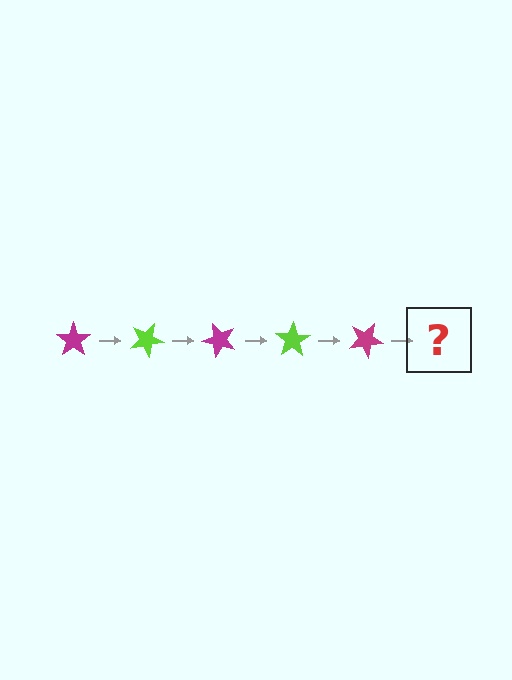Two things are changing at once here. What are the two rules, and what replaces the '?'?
The two rules are that it rotates 25 degrees each step and the color cycles through magenta and lime. The '?' should be a lime star, rotated 125 degrees from the start.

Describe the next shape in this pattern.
It should be a lime star, rotated 125 degrees from the start.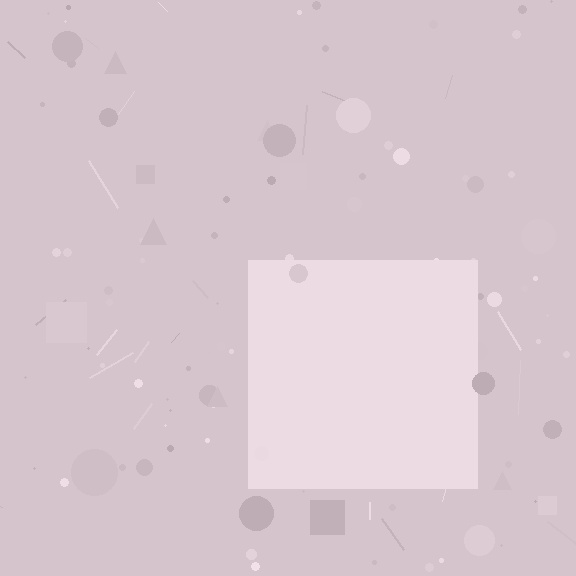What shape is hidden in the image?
A square is hidden in the image.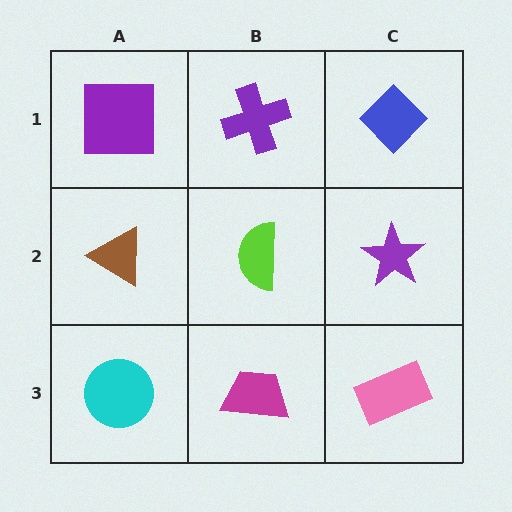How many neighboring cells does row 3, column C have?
2.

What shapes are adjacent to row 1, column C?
A purple star (row 2, column C), a purple cross (row 1, column B).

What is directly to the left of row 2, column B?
A brown triangle.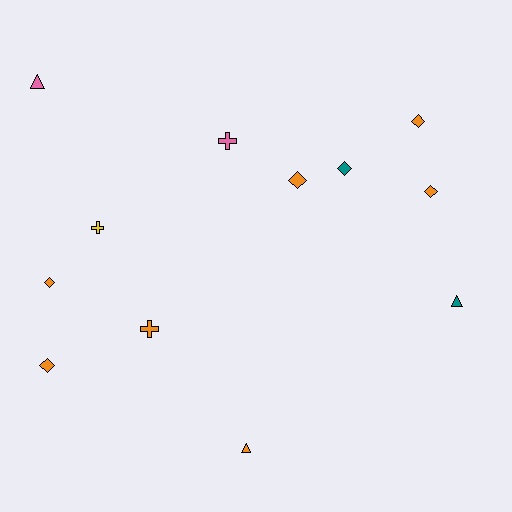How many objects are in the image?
There are 12 objects.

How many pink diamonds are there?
There are no pink diamonds.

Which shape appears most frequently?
Diamond, with 6 objects.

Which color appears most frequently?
Orange, with 7 objects.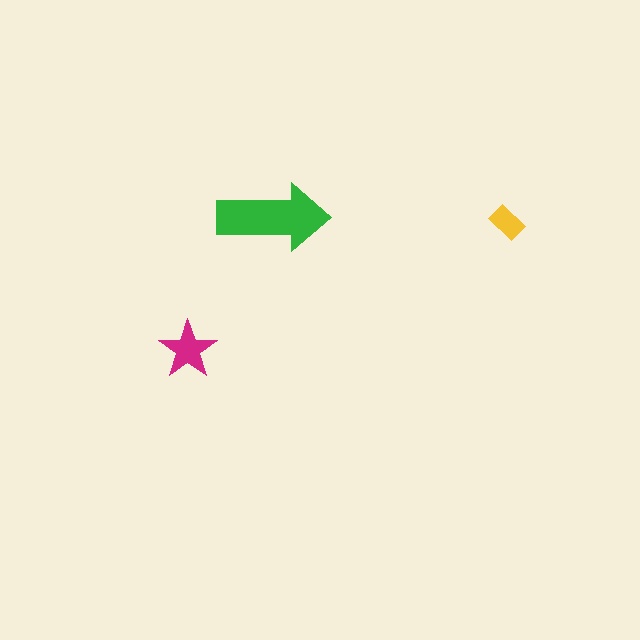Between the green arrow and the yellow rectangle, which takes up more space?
The green arrow.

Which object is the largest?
The green arrow.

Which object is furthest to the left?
The magenta star is leftmost.